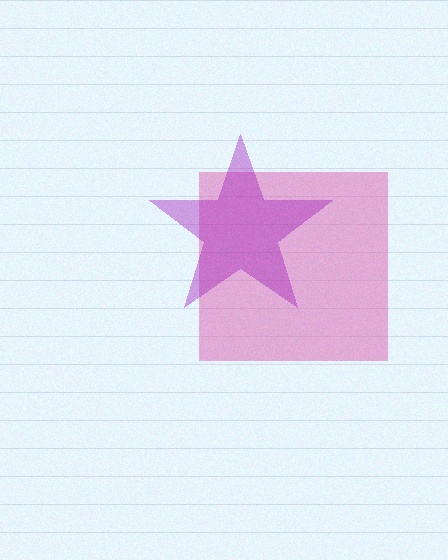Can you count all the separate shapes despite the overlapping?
Yes, there are 2 separate shapes.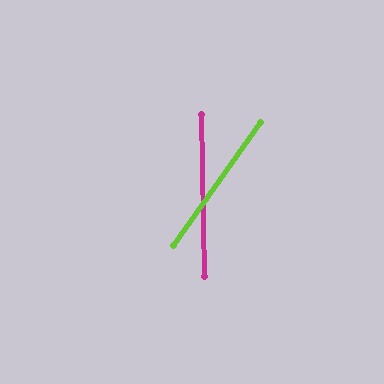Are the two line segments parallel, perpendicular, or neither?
Neither parallel nor perpendicular — they differ by about 36°.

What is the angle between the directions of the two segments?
Approximately 36 degrees.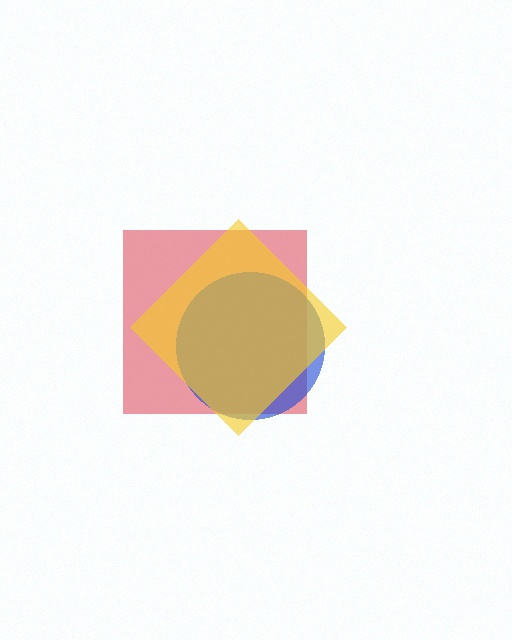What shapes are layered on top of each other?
The layered shapes are: a red square, a blue circle, a yellow diamond.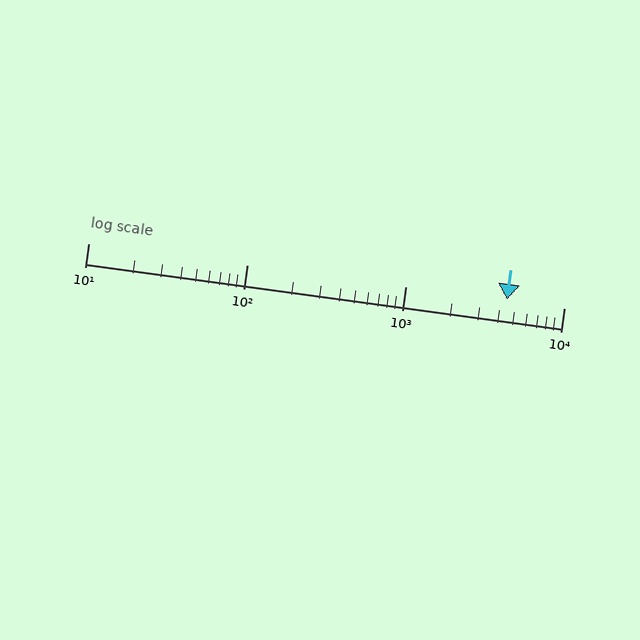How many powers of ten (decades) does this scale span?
The scale spans 3 decades, from 10 to 10000.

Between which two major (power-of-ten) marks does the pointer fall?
The pointer is between 1000 and 10000.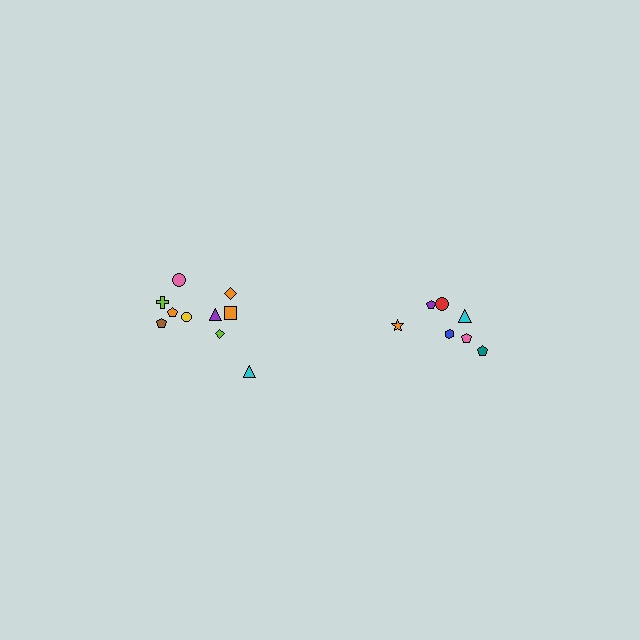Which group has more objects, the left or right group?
The left group.